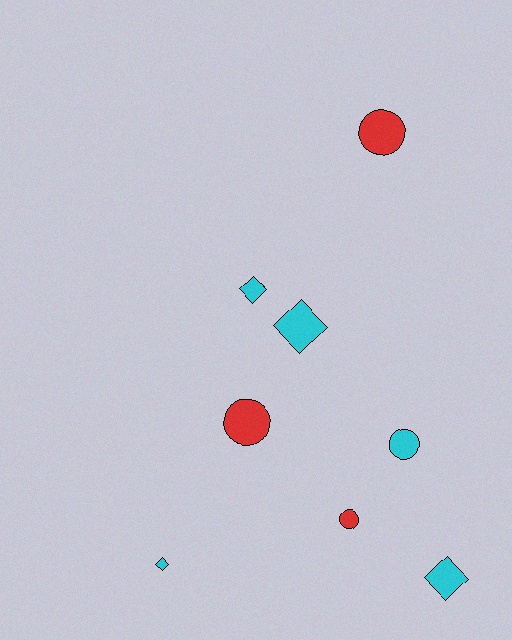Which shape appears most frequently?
Diamond, with 4 objects.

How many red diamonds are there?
There are no red diamonds.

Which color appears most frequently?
Cyan, with 5 objects.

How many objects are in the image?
There are 8 objects.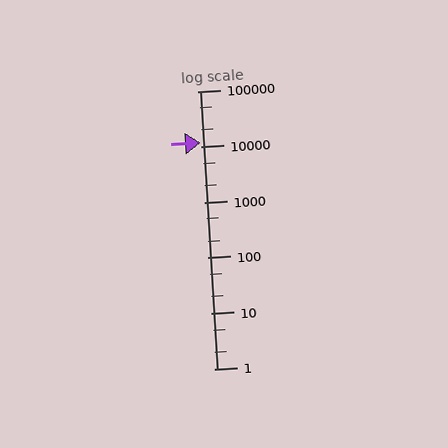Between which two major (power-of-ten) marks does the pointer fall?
The pointer is between 10000 and 100000.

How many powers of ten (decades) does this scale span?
The scale spans 5 decades, from 1 to 100000.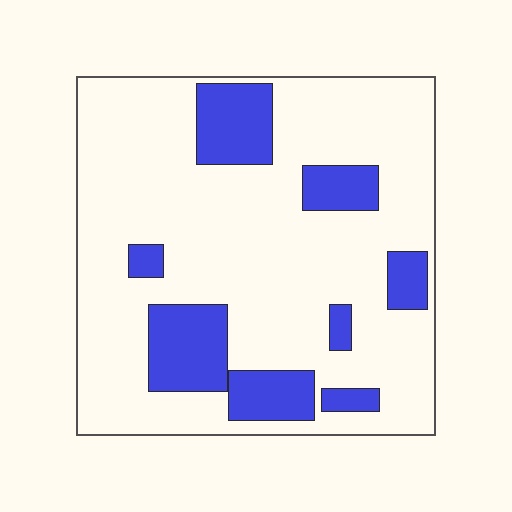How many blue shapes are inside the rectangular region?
8.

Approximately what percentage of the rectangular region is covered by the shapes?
Approximately 20%.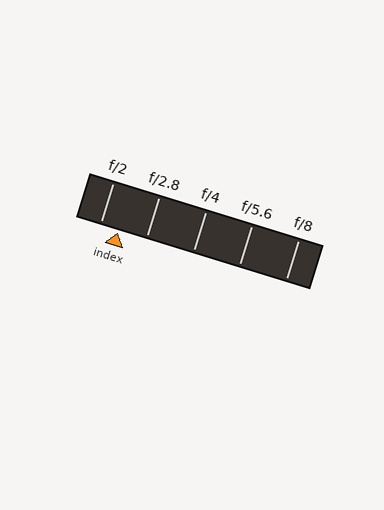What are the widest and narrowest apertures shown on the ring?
The widest aperture shown is f/2 and the narrowest is f/8.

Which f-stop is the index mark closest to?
The index mark is closest to f/2.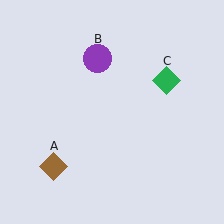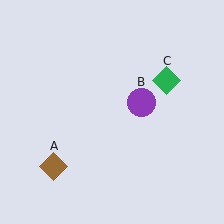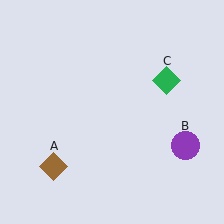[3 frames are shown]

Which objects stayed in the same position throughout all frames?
Brown diamond (object A) and green diamond (object C) remained stationary.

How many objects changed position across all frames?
1 object changed position: purple circle (object B).